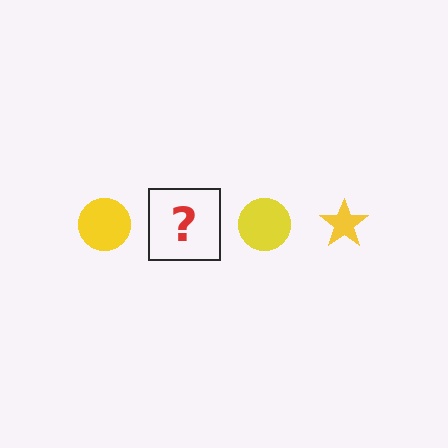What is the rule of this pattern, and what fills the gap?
The rule is that the pattern cycles through circle, star shapes in yellow. The gap should be filled with a yellow star.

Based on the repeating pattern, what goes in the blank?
The blank should be a yellow star.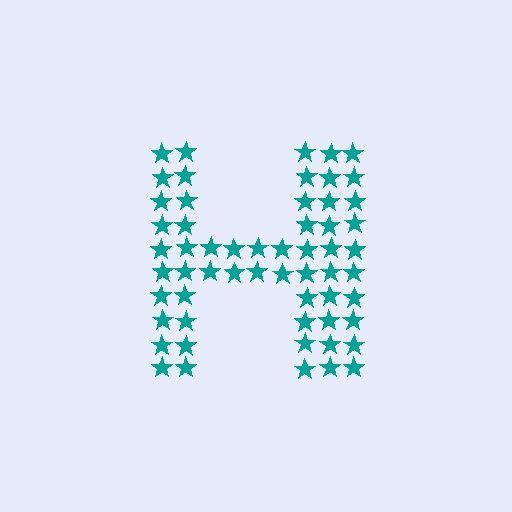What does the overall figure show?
The overall figure shows the letter H.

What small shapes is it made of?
It is made of small stars.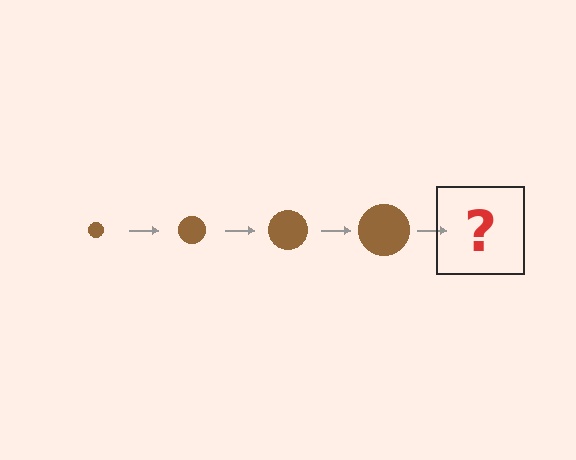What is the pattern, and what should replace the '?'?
The pattern is that the circle gets progressively larger each step. The '?' should be a brown circle, larger than the previous one.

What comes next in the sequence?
The next element should be a brown circle, larger than the previous one.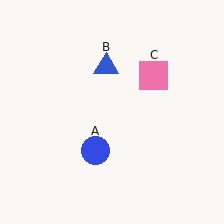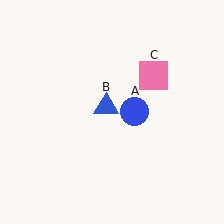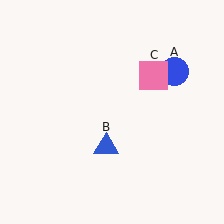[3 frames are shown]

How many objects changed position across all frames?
2 objects changed position: blue circle (object A), blue triangle (object B).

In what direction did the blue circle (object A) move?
The blue circle (object A) moved up and to the right.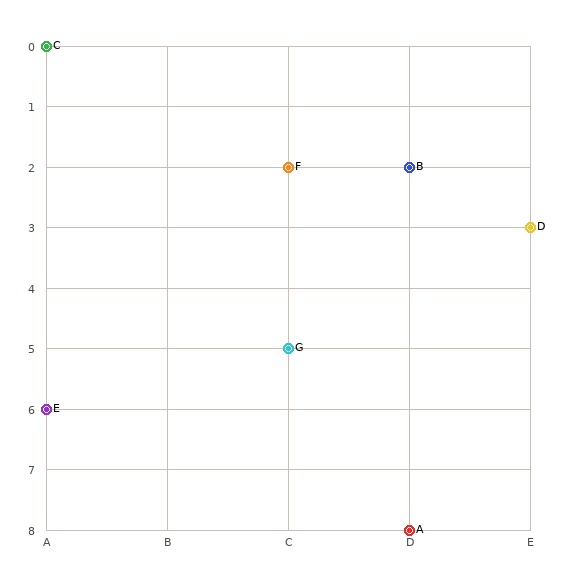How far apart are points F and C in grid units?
Points F and C are 2 columns and 2 rows apart (about 2.8 grid units diagonally).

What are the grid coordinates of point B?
Point B is at grid coordinates (D, 2).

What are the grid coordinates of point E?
Point E is at grid coordinates (A, 6).